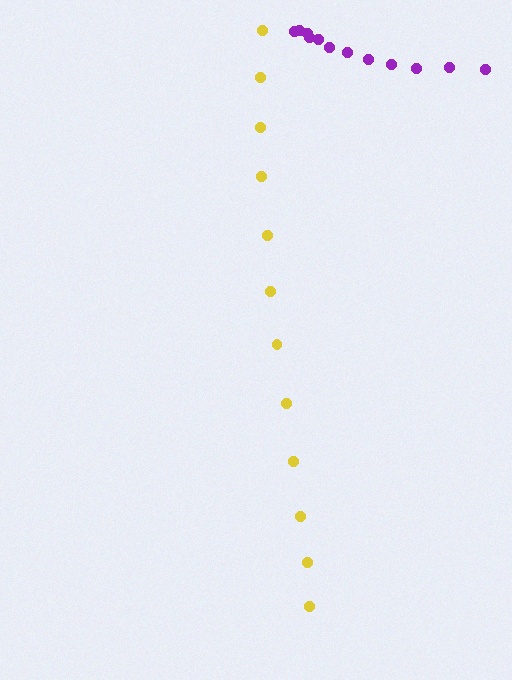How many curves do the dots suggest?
There are 2 distinct paths.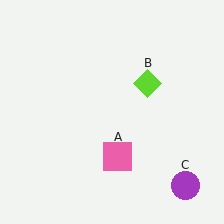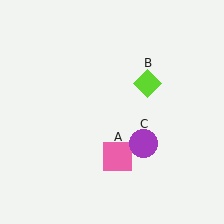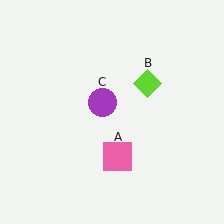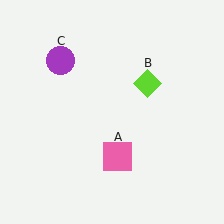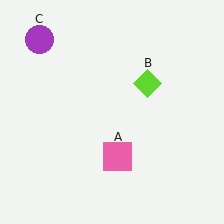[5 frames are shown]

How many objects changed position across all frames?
1 object changed position: purple circle (object C).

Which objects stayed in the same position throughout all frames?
Pink square (object A) and lime diamond (object B) remained stationary.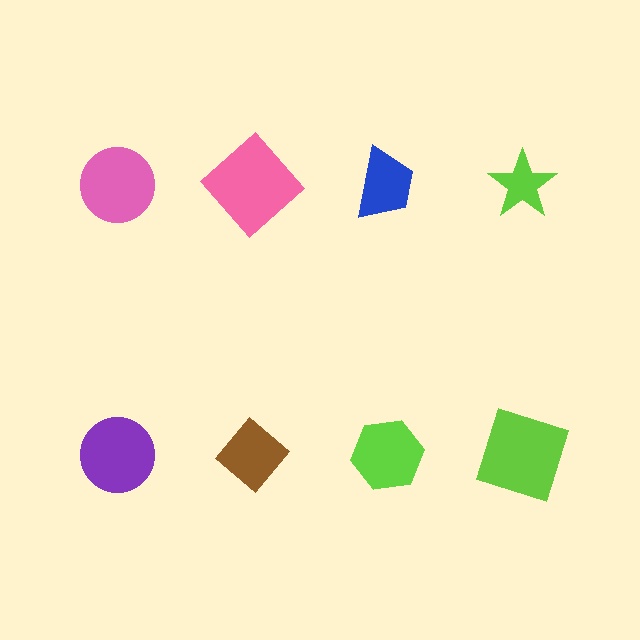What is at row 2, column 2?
A brown diamond.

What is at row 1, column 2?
A pink diamond.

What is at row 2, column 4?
A lime square.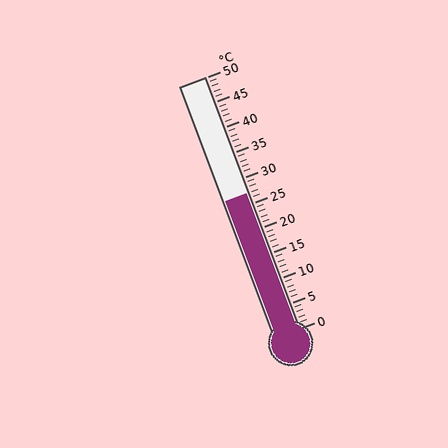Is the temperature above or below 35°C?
The temperature is below 35°C.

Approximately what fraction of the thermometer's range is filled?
The thermometer is filled to approximately 55% of its range.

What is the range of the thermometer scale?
The thermometer scale ranges from 0°C to 50°C.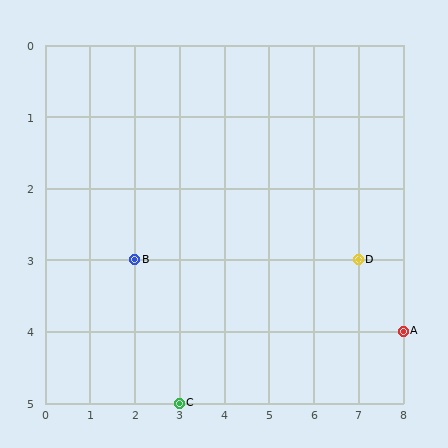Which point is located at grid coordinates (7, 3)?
Point D is at (7, 3).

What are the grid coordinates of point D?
Point D is at grid coordinates (7, 3).